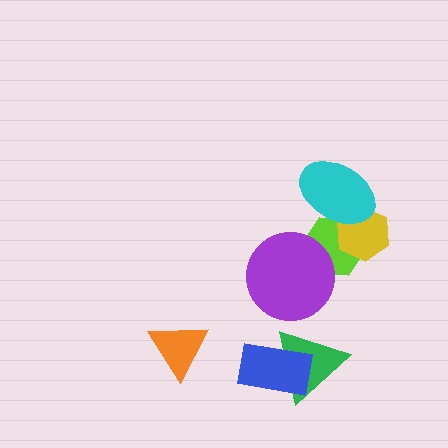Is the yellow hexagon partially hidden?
Yes, it is partially covered by another shape.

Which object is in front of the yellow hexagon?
The cyan ellipse is in front of the yellow hexagon.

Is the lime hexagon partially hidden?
Yes, it is partially covered by another shape.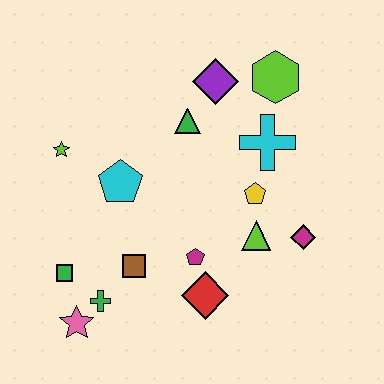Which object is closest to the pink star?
The green cross is closest to the pink star.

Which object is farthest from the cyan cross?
The pink star is farthest from the cyan cross.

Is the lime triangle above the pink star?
Yes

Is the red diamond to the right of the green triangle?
Yes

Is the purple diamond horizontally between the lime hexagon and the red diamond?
Yes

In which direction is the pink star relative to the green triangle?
The pink star is below the green triangle.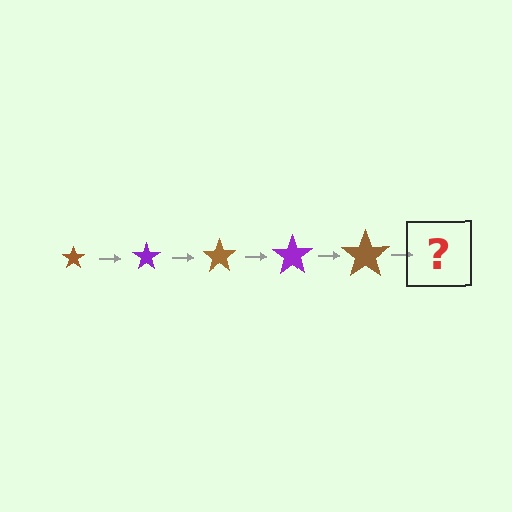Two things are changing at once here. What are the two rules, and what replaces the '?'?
The two rules are that the star grows larger each step and the color cycles through brown and purple. The '?' should be a purple star, larger than the previous one.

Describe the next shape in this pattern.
It should be a purple star, larger than the previous one.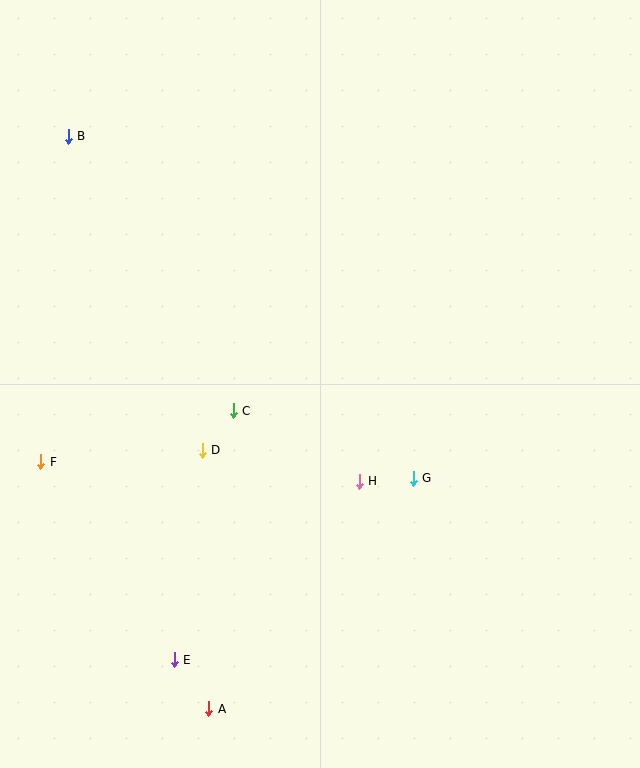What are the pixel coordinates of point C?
Point C is at (233, 411).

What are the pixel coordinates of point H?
Point H is at (359, 481).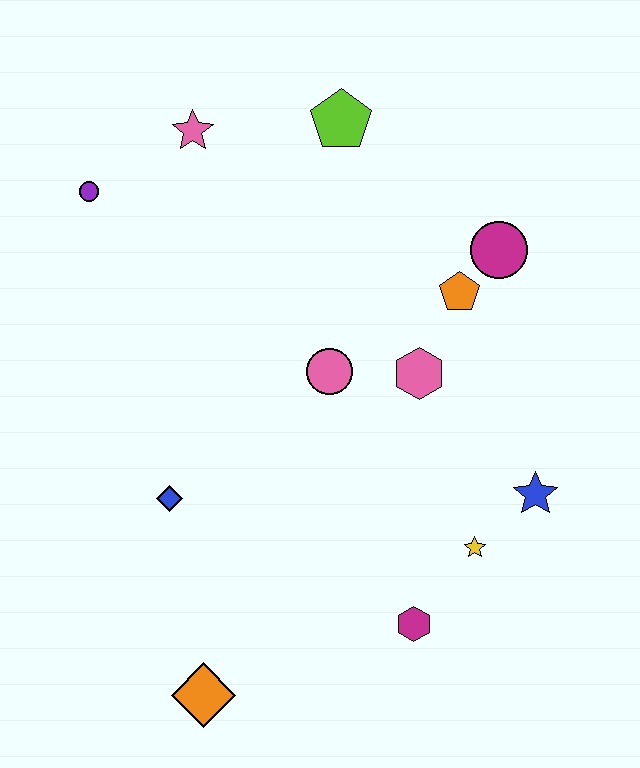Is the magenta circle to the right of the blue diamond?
Yes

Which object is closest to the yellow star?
The blue star is closest to the yellow star.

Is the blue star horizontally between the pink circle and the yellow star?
No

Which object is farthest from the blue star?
The purple circle is farthest from the blue star.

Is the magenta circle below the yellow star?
No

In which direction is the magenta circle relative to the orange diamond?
The magenta circle is above the orange diamond.